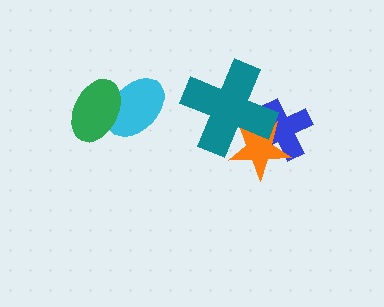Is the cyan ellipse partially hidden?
Yes, it is partially covered by another shape.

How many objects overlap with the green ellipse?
1 object overlaps with the green ellipse.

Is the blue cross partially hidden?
Yes, it is partially covered by another shape.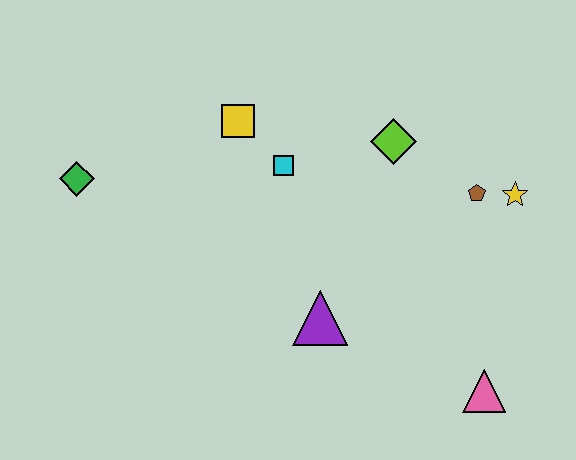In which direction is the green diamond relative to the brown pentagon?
The green diamond is to the left of the brown pentagon.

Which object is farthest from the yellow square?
The pink triangle is farthest from the yellow square.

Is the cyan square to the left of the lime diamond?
Yes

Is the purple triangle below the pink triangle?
No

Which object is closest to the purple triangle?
The cyan square is closest to the purple triangle.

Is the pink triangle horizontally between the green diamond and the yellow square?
No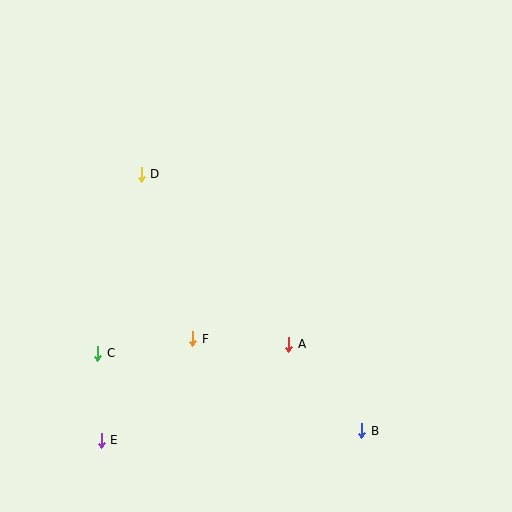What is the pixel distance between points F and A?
The distance between F and A is 96 pixels.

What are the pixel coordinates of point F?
Point F is at (193, 339).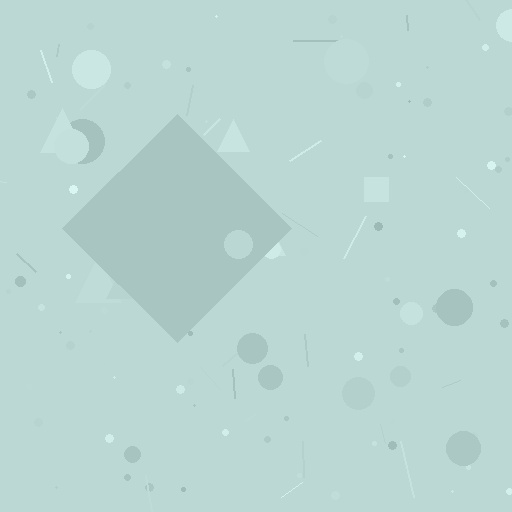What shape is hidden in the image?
A diamond is hidden in the image.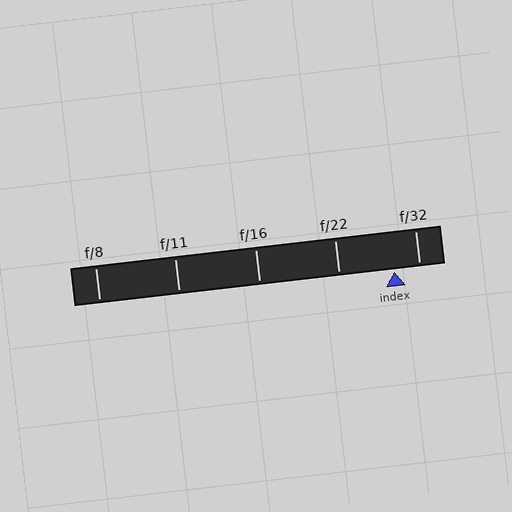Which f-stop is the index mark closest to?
The index mark is closest to f/32.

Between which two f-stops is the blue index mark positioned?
The index mark is between f/22 and f/32.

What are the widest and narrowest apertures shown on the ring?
The widest aperture shown is f/8 and the narrowest is f/32.